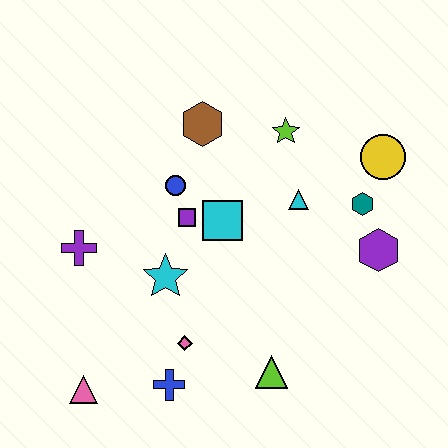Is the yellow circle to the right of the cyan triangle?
Yes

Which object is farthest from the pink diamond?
The yellow circle is farthest from the pink diamond.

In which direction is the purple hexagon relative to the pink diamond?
The purple hexagon is to the right of the pink diamond.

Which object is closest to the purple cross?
The cyan star is closest to the purple cross.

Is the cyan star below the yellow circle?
Yes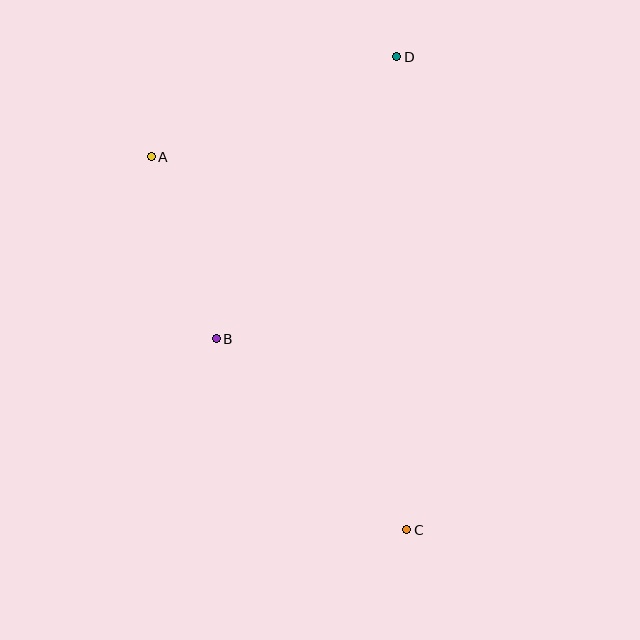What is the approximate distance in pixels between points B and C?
The distance between B and C is approximately 269 pixels.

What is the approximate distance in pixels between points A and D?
The distance between A and D is approximately 265 pixels.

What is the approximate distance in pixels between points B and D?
The distance between B and D is approximately 335 pixels.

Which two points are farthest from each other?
Points C and D are farthest from each other.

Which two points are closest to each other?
Points A and B are closest to each other.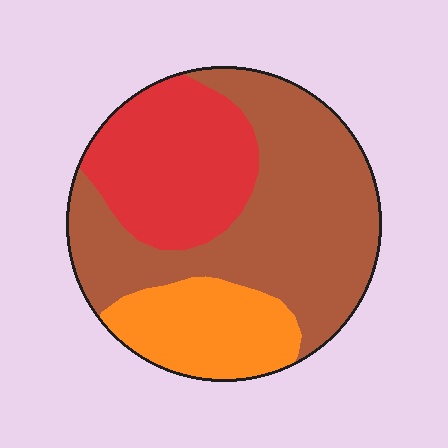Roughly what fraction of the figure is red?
Red covers roughly 30% of the figure.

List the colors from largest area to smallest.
From largest to smallest: brown, red, orange.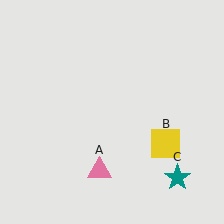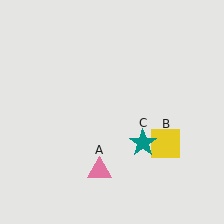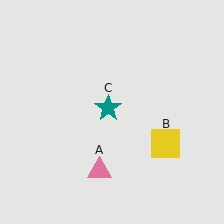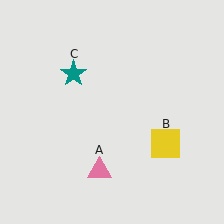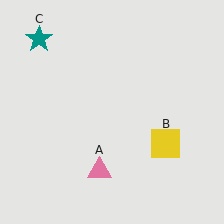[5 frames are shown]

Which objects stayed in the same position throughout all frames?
Pink triangle (object A) and yellow square (object B) remained stationary.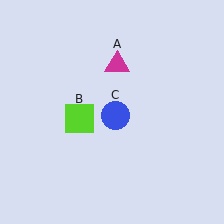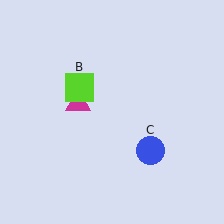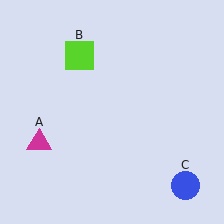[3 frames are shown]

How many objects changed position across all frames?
3 objects changed position: magenta triangle (object A), lime square (object B), blue circle (object C).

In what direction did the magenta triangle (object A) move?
The magenta triangle (object A) moved down and to the left.